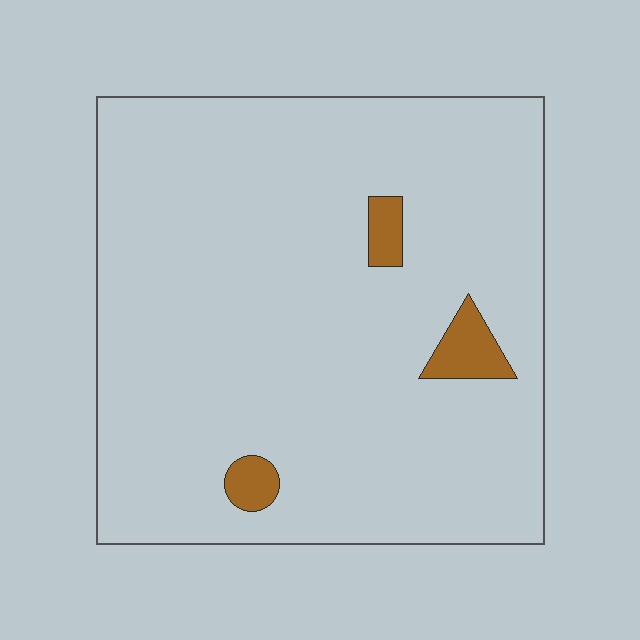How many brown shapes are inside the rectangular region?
3.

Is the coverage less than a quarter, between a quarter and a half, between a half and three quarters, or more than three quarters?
Less than a quarter.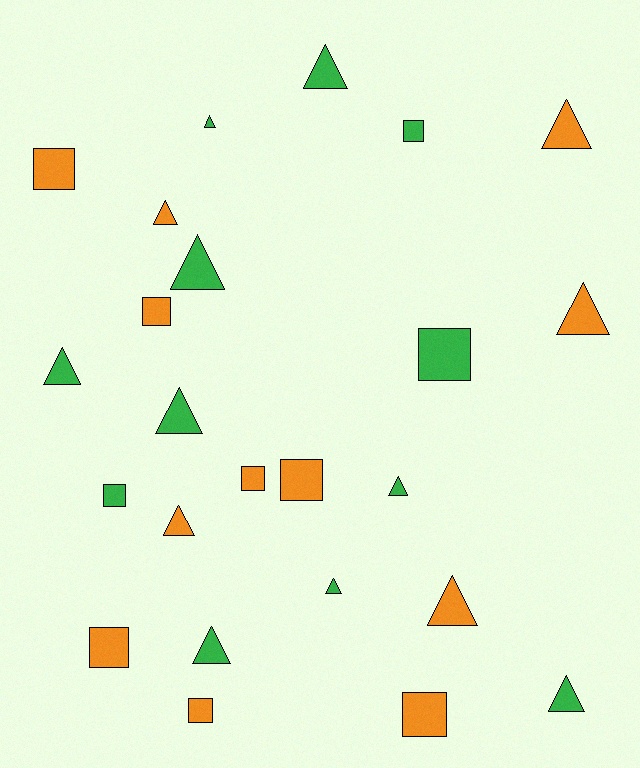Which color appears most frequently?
Green, with 12 objects.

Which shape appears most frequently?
Triangle, with 14 objects.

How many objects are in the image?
There are 24 objects.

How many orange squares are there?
There are 7 orange squares.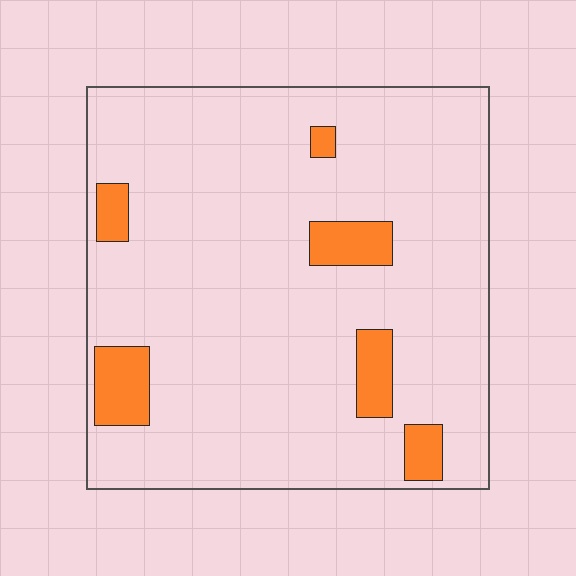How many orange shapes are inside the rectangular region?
6.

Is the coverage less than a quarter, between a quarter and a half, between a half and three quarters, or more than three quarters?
Less than a quarter.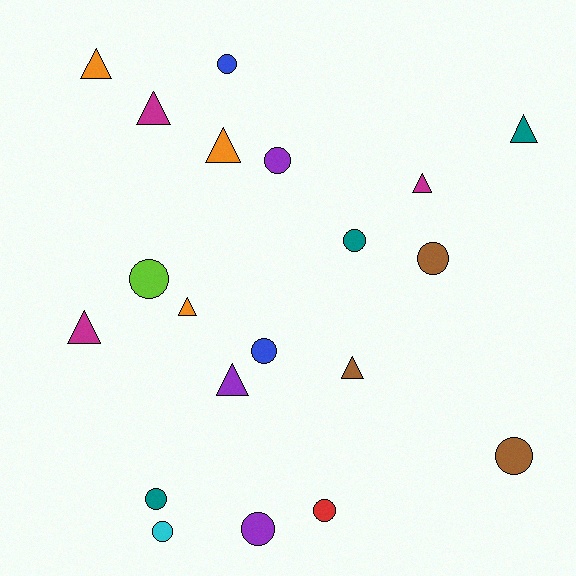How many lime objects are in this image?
There is 1 lime object.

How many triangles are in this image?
There are 9 triangles.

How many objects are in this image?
There are 20 objects.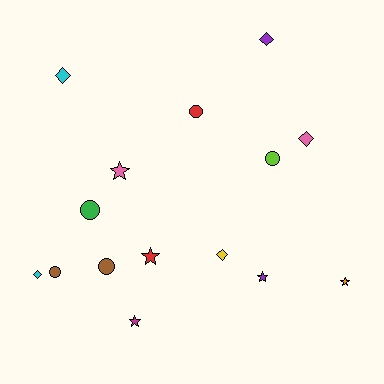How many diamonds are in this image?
There are 5 diamonds.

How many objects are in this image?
There are 15 objects.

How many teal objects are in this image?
There are no teal objects.